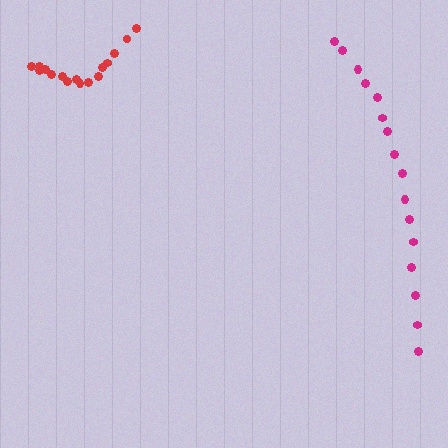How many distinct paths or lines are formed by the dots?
There are 2 distinct paths.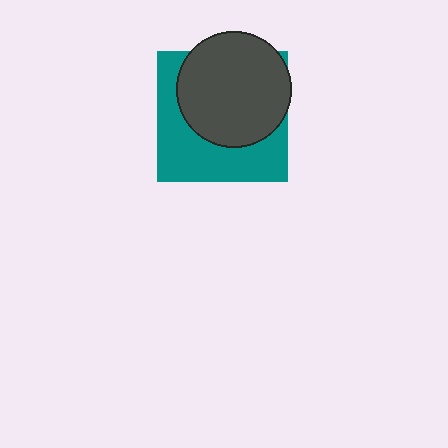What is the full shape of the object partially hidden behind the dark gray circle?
The partially hidden object is a teal square.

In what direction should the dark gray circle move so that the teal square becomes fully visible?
The dark gray circle should move toward the upper-right. That is the shortest direction to clear the overlap and leave the teal square fully visible.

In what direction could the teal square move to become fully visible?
The teal square could move toward the lower-left. That would shift it out from behind the dark gray circle entirely.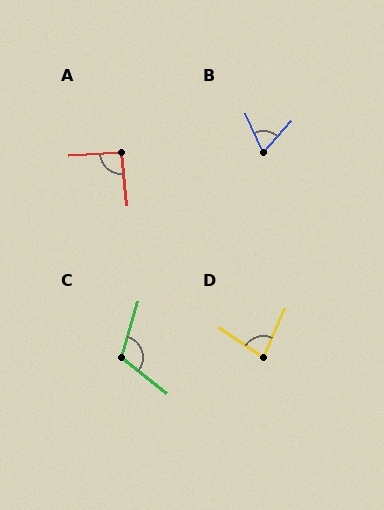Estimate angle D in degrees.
Approximately 80 degrees.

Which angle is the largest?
C, at approximately 112 degrees.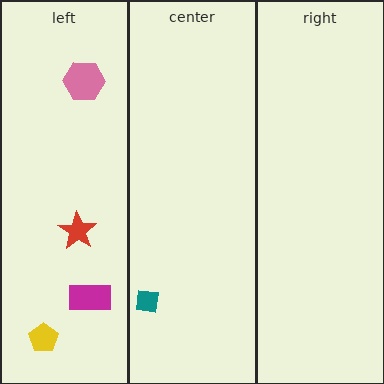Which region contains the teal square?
The center region.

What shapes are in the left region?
The pink hexagon, the magenta rectangle, the red star, the yellow pentagon.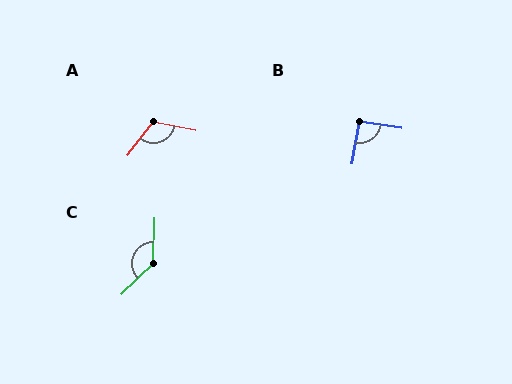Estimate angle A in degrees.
Approximately 117 degrees.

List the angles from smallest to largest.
B (91°), A (117°), C (136°).